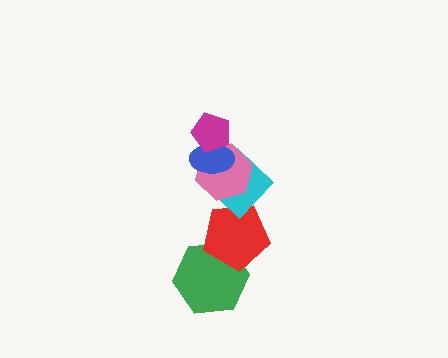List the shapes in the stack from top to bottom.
From top to bottom: the magenta pentagon, the blue ellipse, the pink hexagon, the cyan diamond, the red pentagon, the green hexagon.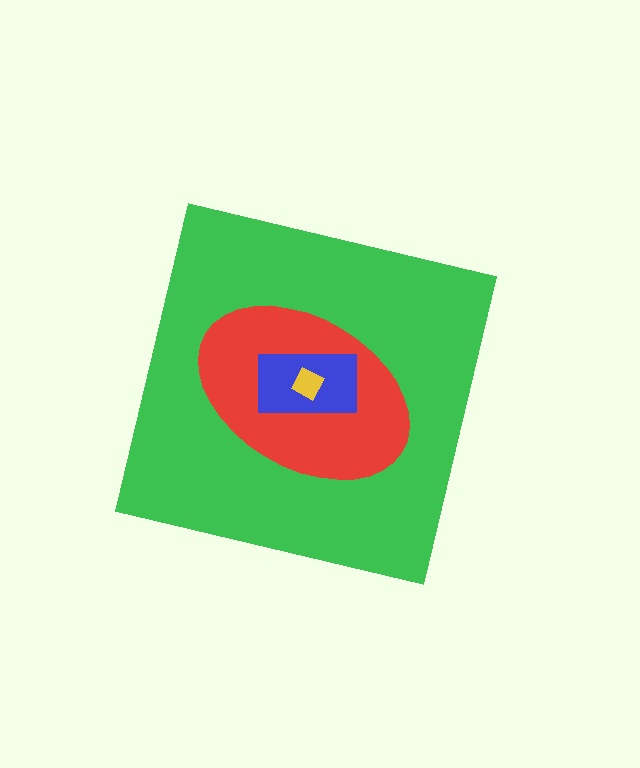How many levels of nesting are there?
4.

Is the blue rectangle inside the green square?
Yes.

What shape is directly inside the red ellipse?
The blue rectangle.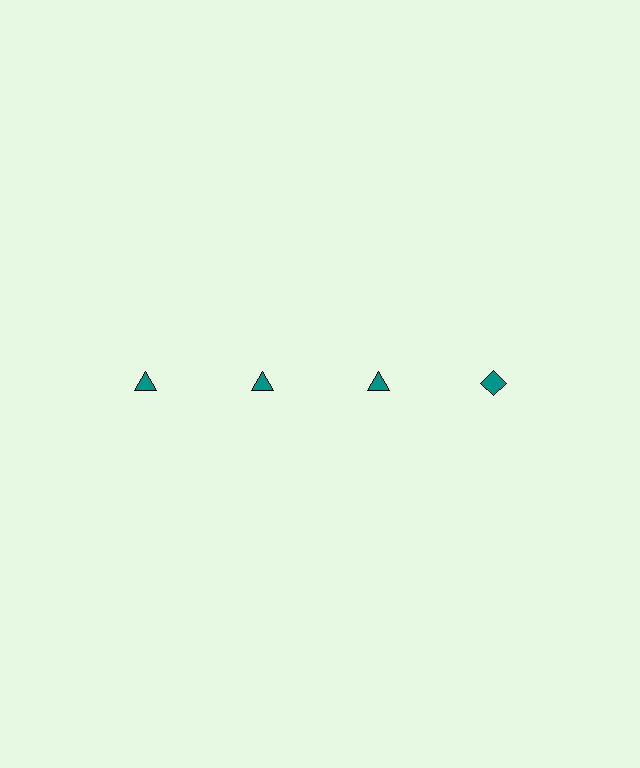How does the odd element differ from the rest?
It has a different shape: diamond instead of triangle.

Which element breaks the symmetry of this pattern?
The teal diamond in the top row, second from right column breaks the symmetry. All other shapes are teal triangles.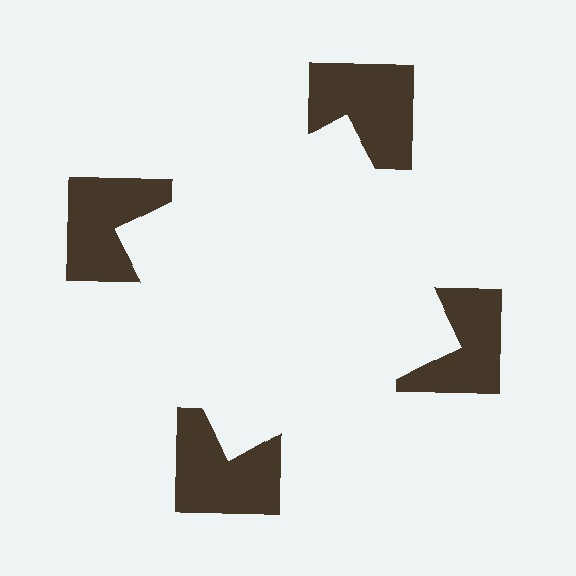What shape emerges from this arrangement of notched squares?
An illusory square — its edges are inferred from the aligned wedge cuts in the notched squares, not physically drawn.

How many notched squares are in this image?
There are 4 — one at each vertex of the illusory square.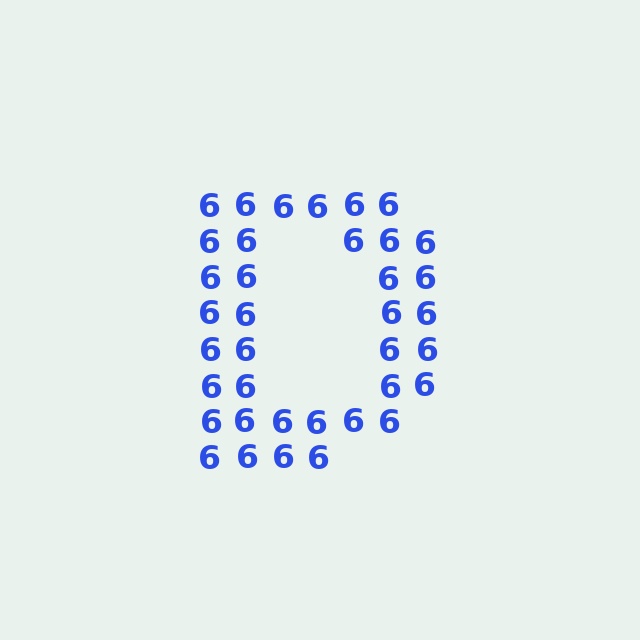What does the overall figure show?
The overall figure shows the letter D.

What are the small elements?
The small elements are digit 6's.